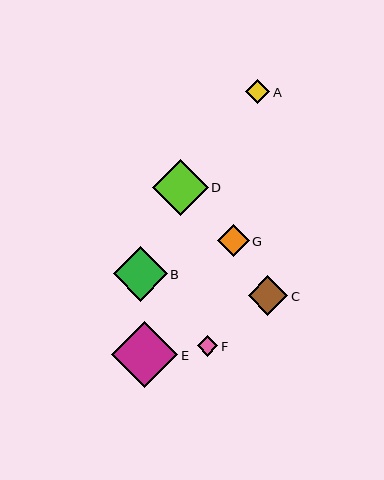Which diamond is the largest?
Diamond E is the largest with a size of approximately 66 pixels.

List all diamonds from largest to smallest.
From largest to smallest: E, D, B, C, G, A, F.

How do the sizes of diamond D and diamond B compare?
Diamond D and diamond B are approximately the same size.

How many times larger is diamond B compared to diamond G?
Diamond B is approximately 1.7 times the size of diamond G.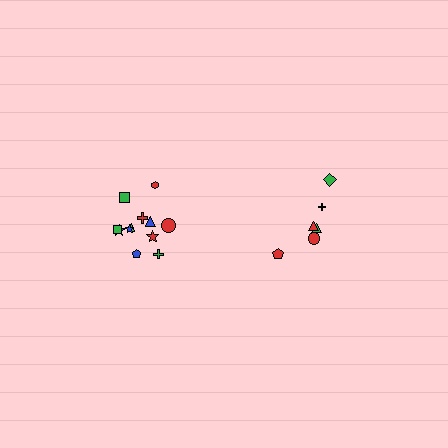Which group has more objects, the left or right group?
The left group.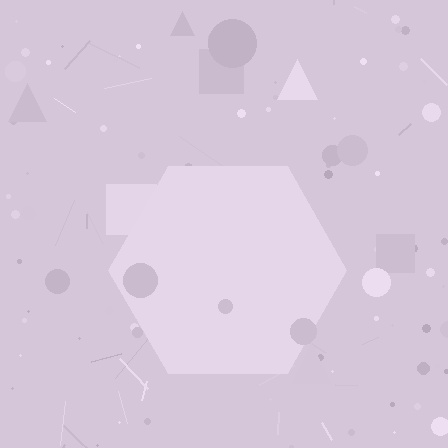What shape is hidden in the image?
A hexagon is hidden in the image.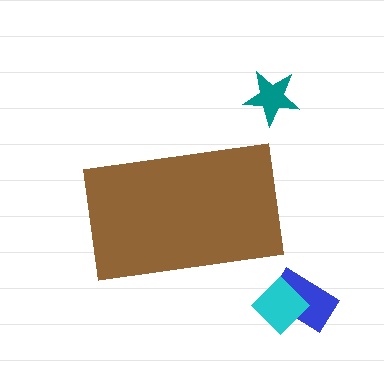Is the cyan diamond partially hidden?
No, the cyan diamond is fully visible.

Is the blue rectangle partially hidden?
No, the blue rectangle is fully visible.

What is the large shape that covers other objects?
A brown rectangle.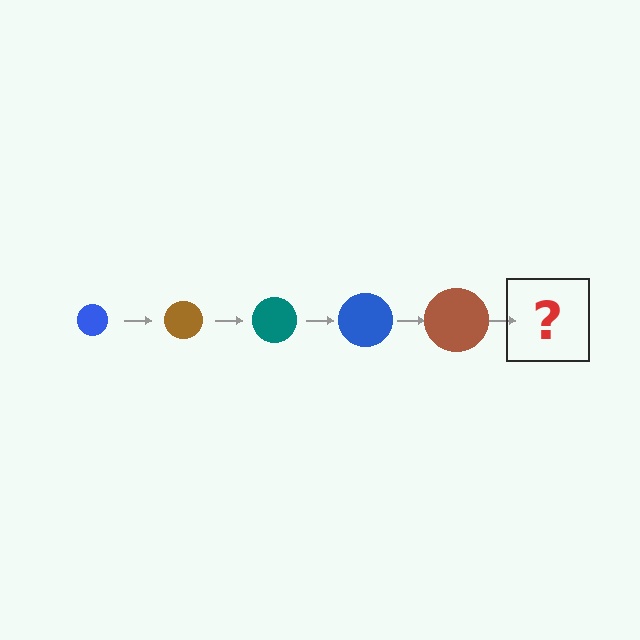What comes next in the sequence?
The next element should be a teal circle, larger than the previous one.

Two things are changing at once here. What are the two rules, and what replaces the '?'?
The two rules are that the circle grows larger each step and the color cycles through blue, brown, and teal. The '?' should be a teal circle, larger than the previous one.